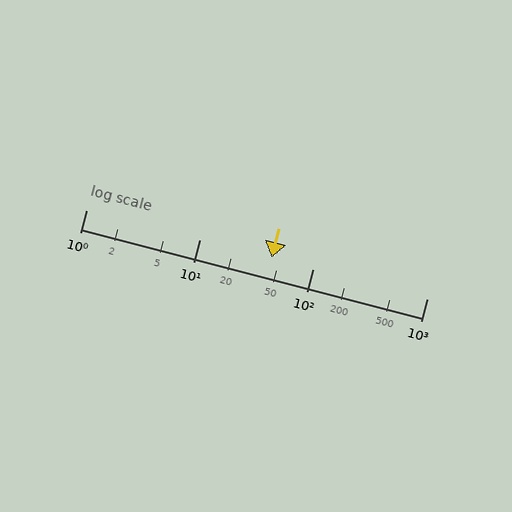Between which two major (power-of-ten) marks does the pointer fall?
The pointer is between 10 and 100.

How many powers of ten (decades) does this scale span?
The scale spans 3 decades, from 1 to 1000.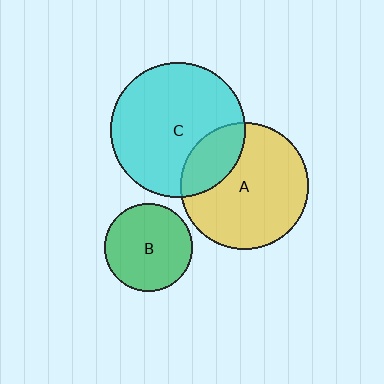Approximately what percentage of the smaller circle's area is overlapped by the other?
Approximately 25%.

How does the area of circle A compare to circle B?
Approximately 2.1 times.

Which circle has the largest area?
Circle C (cyan).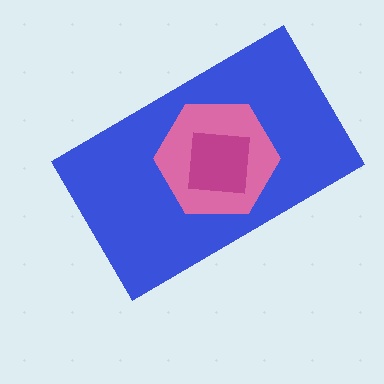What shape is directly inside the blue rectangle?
The pink hexagon.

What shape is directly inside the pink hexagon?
The magenta square.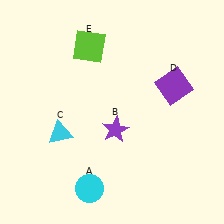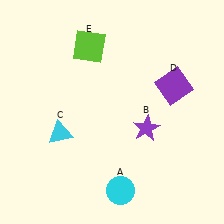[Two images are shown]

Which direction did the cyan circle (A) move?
The cyan circle (A) moved right.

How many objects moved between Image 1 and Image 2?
2 objects moved between the two images.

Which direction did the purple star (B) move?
The purple star (B) moved right.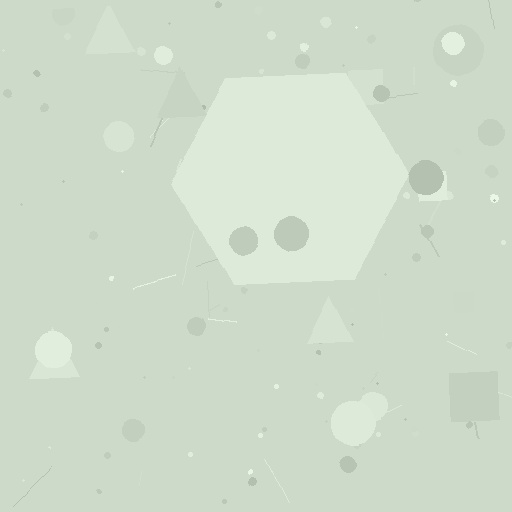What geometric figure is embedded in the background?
A hexagon is embedded in the background.